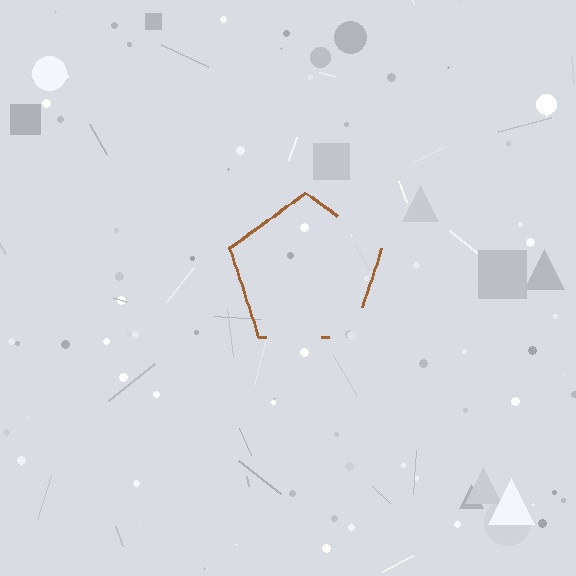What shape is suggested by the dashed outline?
The dashed outline suggests a pentagon.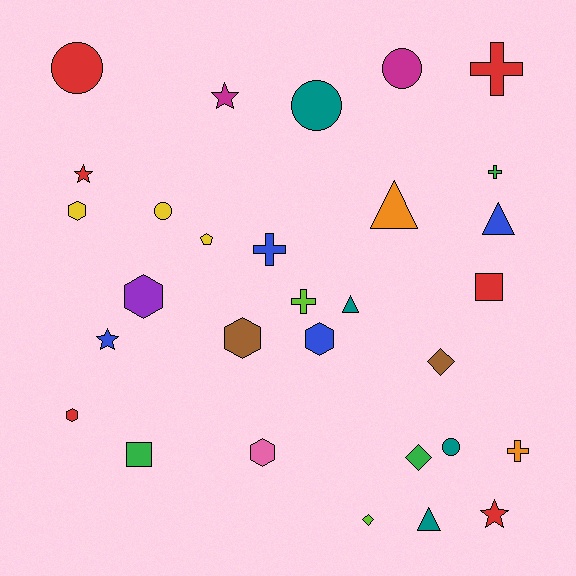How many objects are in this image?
There are 30 objects.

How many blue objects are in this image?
There are 4 blue objects.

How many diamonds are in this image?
There are 3 diamonds.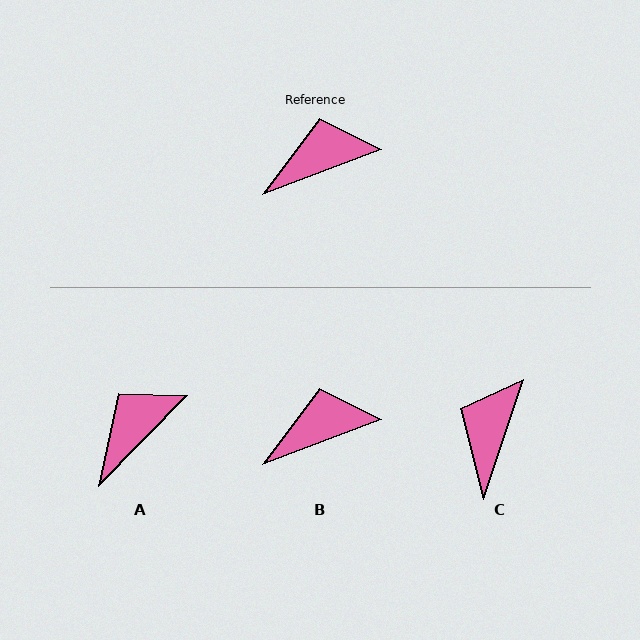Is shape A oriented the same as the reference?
No, it is off by about 25 degrees.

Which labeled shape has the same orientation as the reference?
B.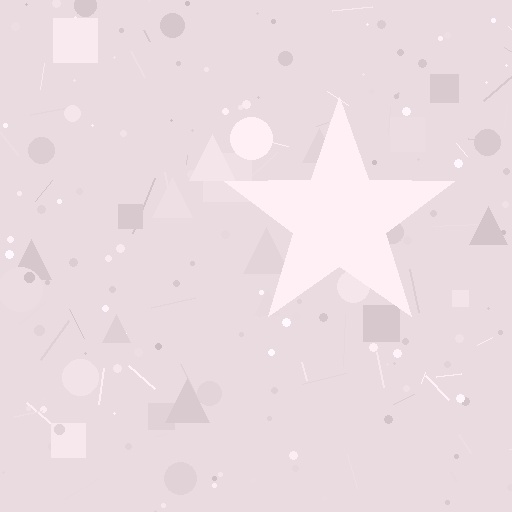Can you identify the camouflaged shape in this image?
The camouflaged shape is a star.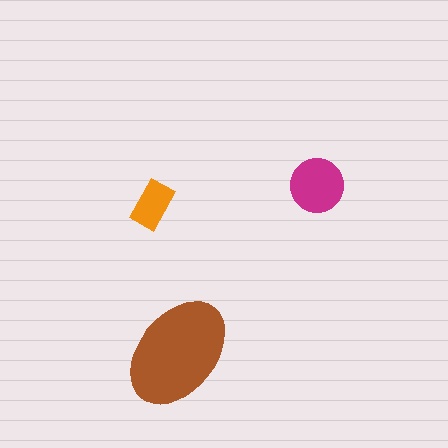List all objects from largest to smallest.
The brown ellipse, the magenta circle, the orange rectangle.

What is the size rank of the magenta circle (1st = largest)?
2nd.